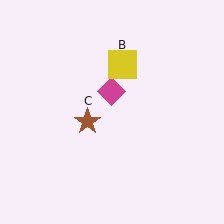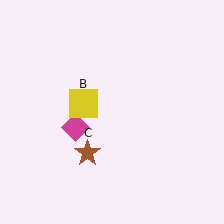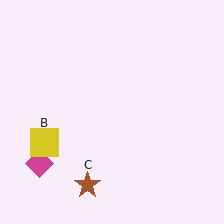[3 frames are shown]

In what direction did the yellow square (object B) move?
The yellow square (object B) moved down and to the left.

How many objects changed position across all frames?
3 objects changed position: magenta diamond (object A), yellow square (object B), brown star (object C).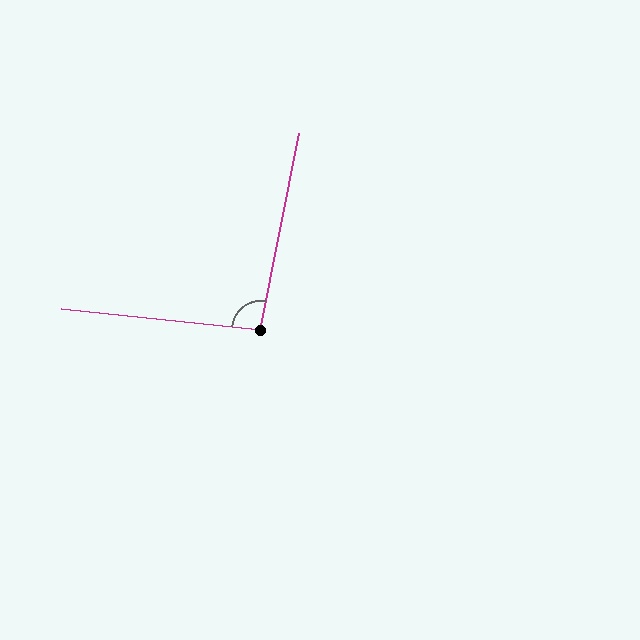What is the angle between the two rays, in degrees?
Approximately 95 degrees.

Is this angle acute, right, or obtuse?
It is obtuse.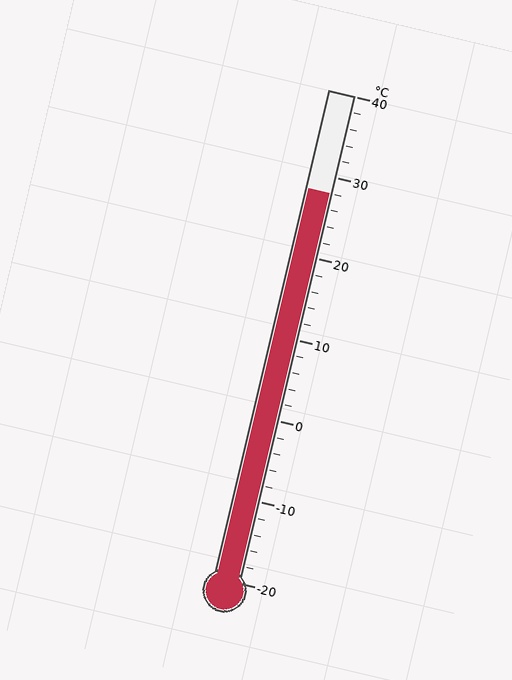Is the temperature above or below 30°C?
The temperature is below 30°C.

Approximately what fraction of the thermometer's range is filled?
The thermometer is filled to approximately 80% of its range.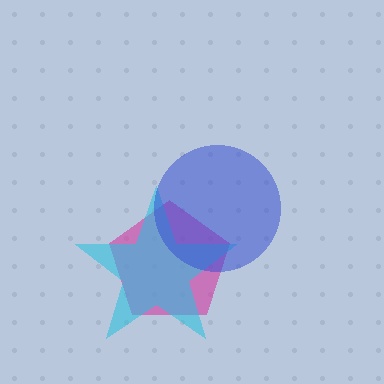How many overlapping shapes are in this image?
There are 3 overlapping shapes in the image.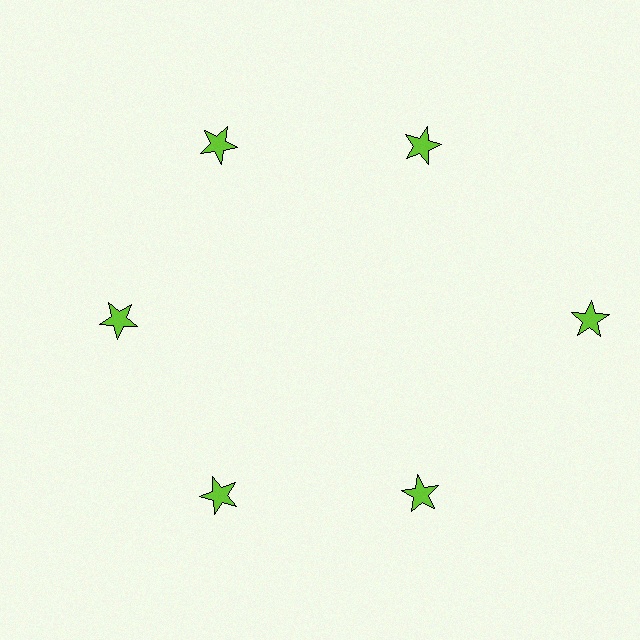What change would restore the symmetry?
The symmetry would be restored by moving it inward, back onto the ring so that all 6 stars sit at equal angles and equal distance from the center.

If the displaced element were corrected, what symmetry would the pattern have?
It would have 6-fold rotational symmetry — the pattern would map onto itself every 60 degrees.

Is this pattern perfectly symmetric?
No. The 6 lime stars are arranged in a ring, but one element near the 3 o'clock position is pushed outward from the center, breaking the 6-fold rotational symmetry.